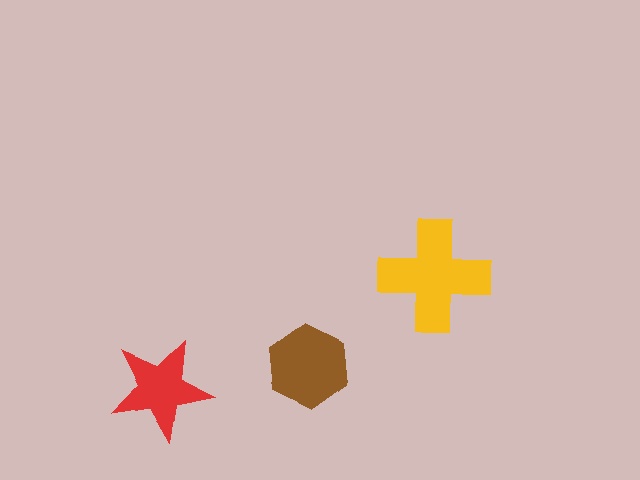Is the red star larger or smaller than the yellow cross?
Smaller.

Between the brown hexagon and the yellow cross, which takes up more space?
The yellow cross.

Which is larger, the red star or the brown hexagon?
The brown hexagon.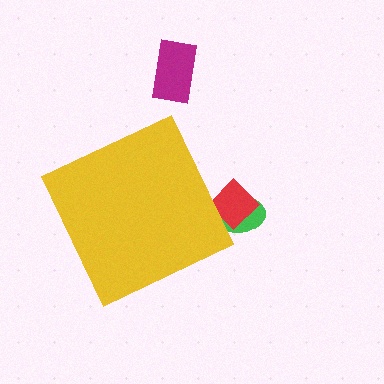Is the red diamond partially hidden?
Yes, the red diamond is partially hidden behind the yellow diamond.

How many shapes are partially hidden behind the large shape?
2 shapes are partially hidden.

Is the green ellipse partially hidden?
Yes, the green ellipse is partially hidden behind the yellow diamond.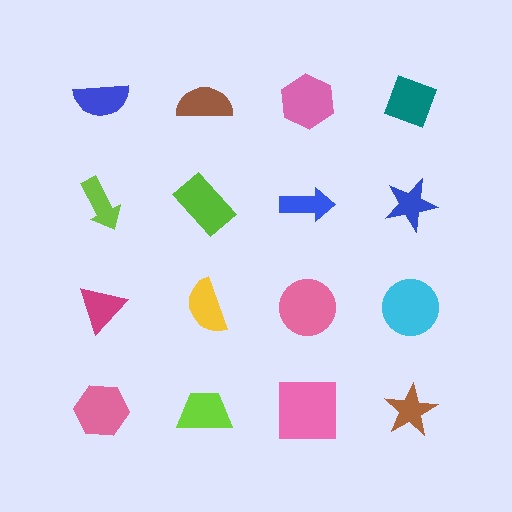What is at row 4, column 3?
A pink square.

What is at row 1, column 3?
A pink hexagon.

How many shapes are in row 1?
4 shapes.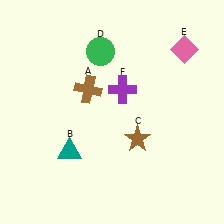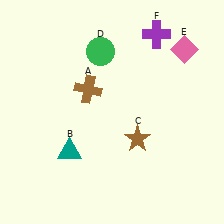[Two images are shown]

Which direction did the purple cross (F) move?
The purple cross (F) moved up.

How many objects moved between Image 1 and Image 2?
1 object moved between the two images.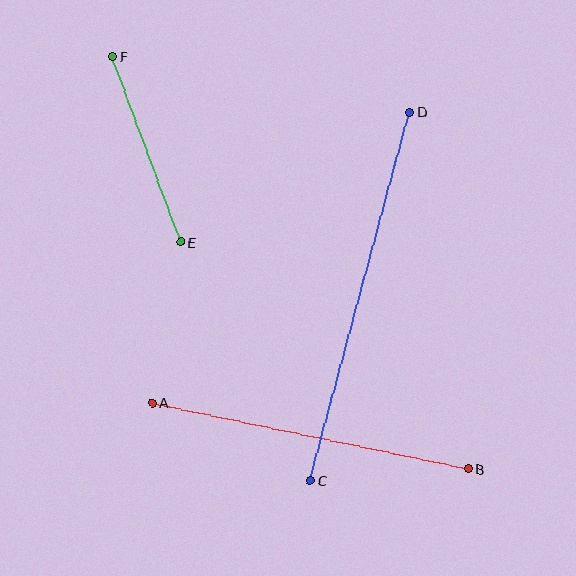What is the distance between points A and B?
The distance is approximately 323 pixels.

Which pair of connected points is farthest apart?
Points C and D are farthest apart.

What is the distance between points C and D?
The distance is approximately 382 pixels.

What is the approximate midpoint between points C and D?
The midpoint is at approximately (360, 296) pixels.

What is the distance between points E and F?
The distance is approximately 198 pixels.